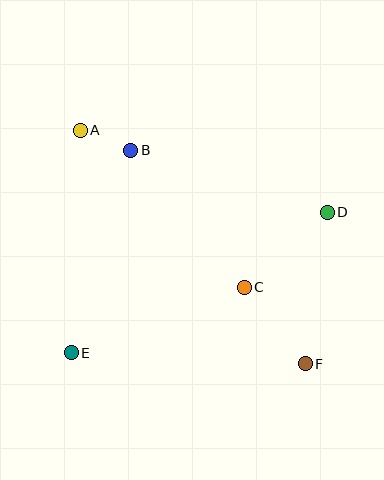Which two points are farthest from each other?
Points A and F are farthest from each other.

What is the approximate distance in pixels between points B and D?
The distance between B and D is approximately 206 pixels.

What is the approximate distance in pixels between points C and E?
The distance between C and E is approximately 185 pixels.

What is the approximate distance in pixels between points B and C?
The distance between B and C is approximately 178 pixels.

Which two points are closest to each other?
Points A and B are closest to each other.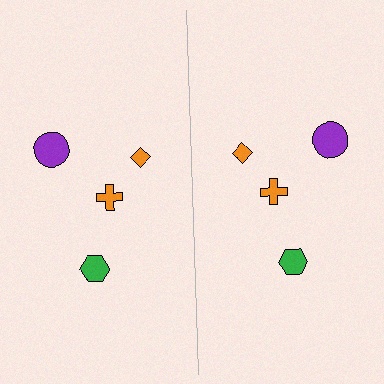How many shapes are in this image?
There are 8 shapes in this image.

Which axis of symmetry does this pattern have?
The pattern has a vertical axis of symmetry running through the center of the image.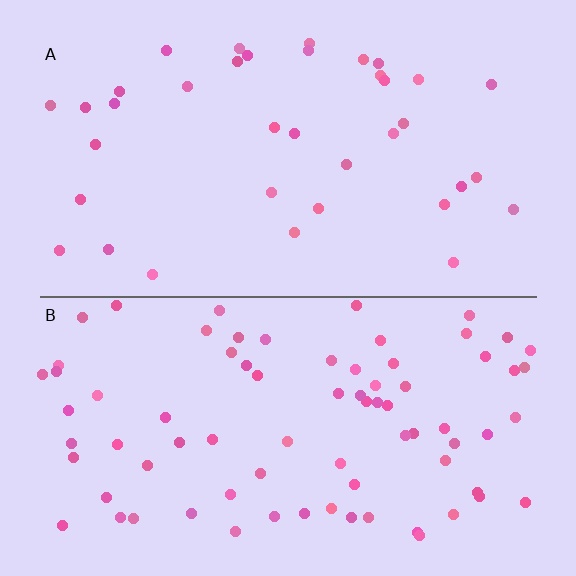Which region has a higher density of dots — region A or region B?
B (the bottom).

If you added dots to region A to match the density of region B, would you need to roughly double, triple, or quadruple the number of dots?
Approximately double.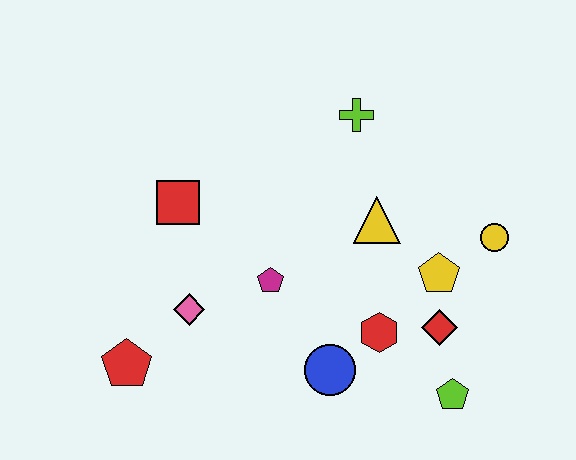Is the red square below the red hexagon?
No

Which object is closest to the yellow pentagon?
The red diamond is closest to the yellow pentagon.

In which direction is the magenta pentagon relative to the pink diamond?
The magenta pentagon is to the right of the pink diamond.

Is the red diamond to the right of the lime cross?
Yes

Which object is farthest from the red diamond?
The red pentagon is farthest from the red diamond.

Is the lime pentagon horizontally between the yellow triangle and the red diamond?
No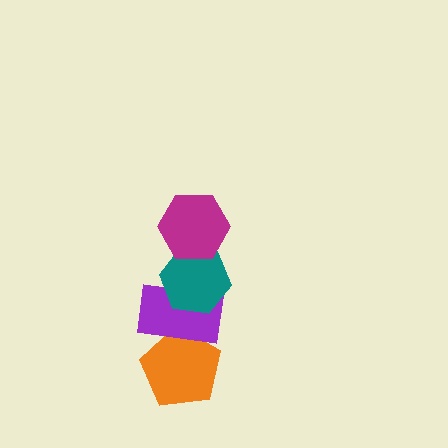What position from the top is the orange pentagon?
The orange pentagon is 4th from the top.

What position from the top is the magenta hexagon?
The magenta hexagon is 1st from the top.